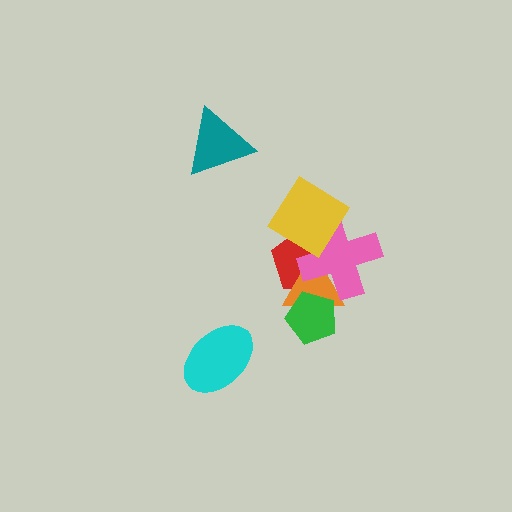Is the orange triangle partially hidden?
Yes, it is partially covered by another shape.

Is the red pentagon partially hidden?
Yes, it is partially covered by another shape.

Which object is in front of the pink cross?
The yellow diamond is in front of the pink cross.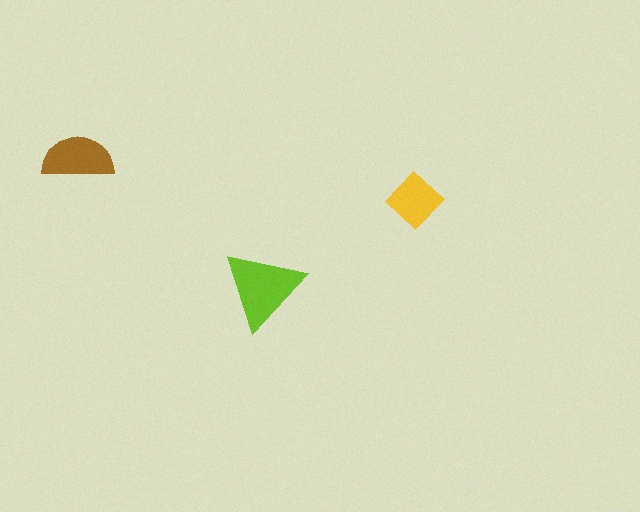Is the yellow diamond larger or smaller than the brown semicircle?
Smaller.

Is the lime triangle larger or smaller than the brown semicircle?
Larger.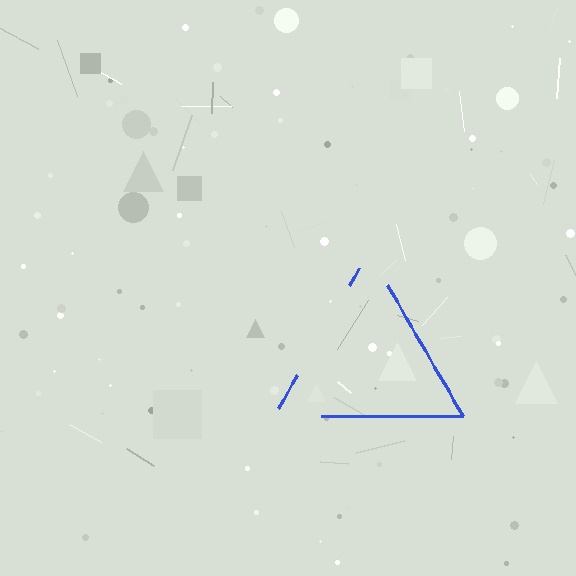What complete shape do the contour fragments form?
The contour fragments form a triangle.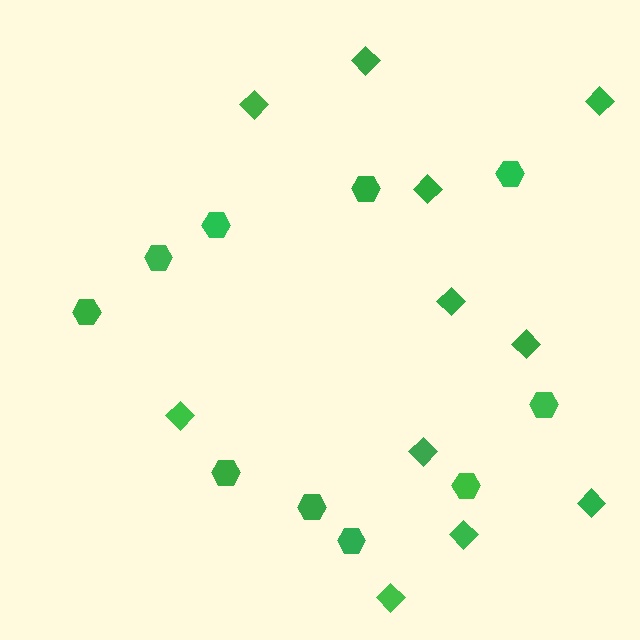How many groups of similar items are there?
There are 2 groups: one group of hexagons (10) and one group of diamonds (11).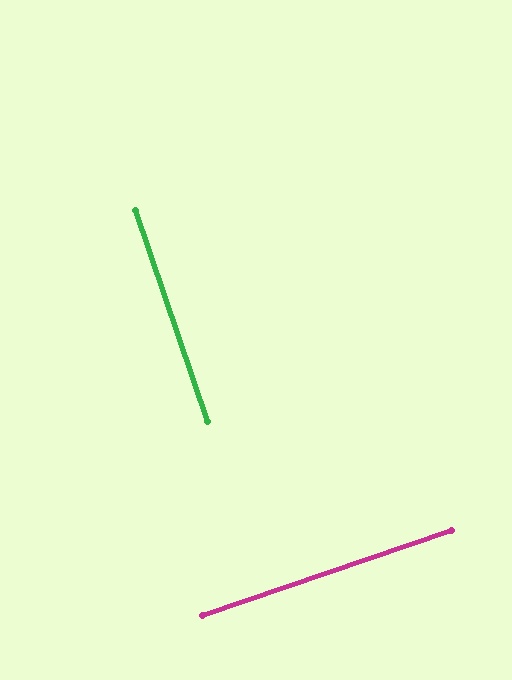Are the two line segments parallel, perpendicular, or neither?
Perpendicular — they meet at approximately 90°.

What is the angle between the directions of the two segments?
Approximately 90 degrees.